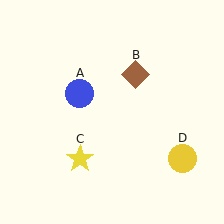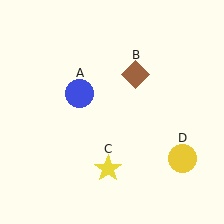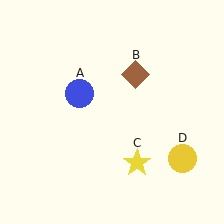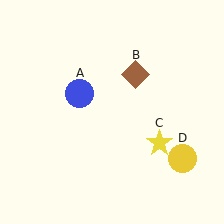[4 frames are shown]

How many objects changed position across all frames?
1 object changed position: yellow star (object C).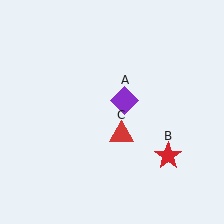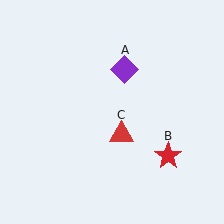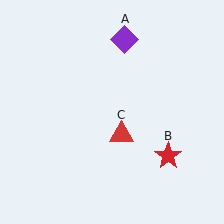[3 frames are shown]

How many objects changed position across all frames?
1 object changed position: purple diamond (object A).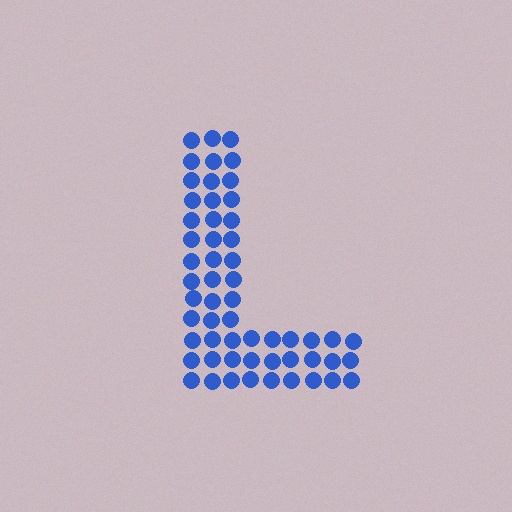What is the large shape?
The large shape is the letter L.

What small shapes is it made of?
It is made of small circles.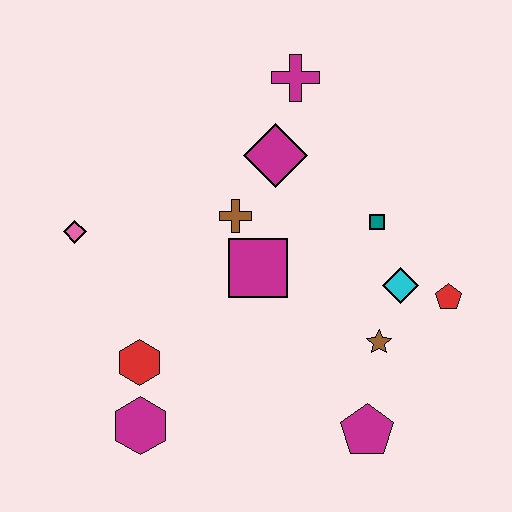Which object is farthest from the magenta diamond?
The magenta hexagon is farthest from the magenta diamond.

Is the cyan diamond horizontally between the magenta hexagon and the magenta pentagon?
No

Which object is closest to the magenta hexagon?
The red hexagon is closest to the magenta hexagon.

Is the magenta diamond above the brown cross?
Yes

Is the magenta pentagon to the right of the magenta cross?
Yes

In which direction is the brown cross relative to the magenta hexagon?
The brown cross is above the magenta hexagon.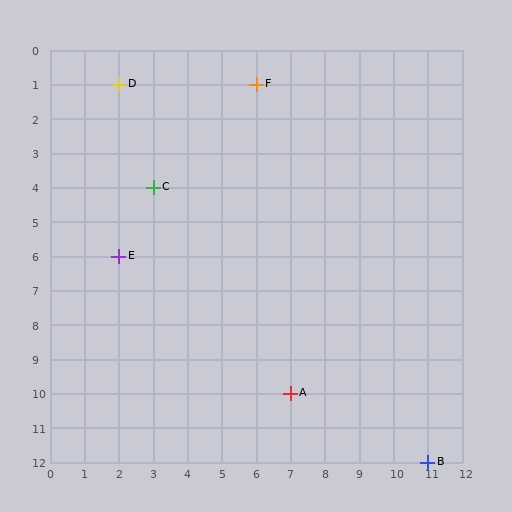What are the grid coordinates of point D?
Point D is at grid coordinates (2, 1).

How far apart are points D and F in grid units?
Points D and F are 4 columns apart.